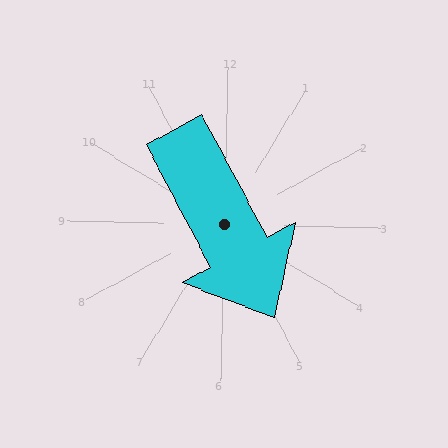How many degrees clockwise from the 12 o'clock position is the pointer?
Approximately 151 degrees.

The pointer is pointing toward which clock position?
Roughly 5 o'clock.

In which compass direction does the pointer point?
Southeast.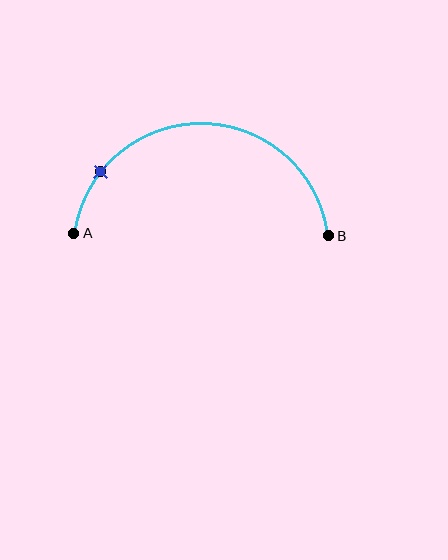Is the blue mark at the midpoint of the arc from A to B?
No. The blue mark lies on the arc but is closer to endpoint A. The arc midpoint would be at the point on the curve equidistant along the arc from both A and B.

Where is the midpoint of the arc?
The arc midpoint is the point on the curve farthest from the straight line joining A and B. It sits above that line.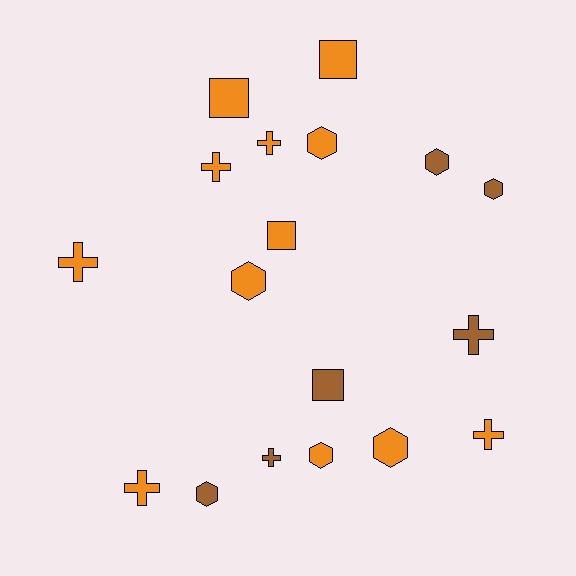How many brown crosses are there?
There are 2 brown crosses.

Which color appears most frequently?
Orange, with 12 objects.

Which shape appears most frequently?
Cross, with 7 objects.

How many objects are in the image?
There are 18 objects.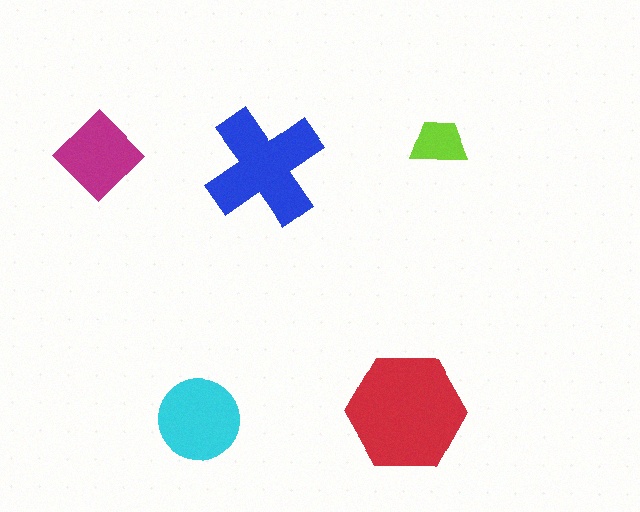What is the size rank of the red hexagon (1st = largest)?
1st.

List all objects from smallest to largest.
The lime trapezoid, the magenta diamond, the cyan circle, the blue cross, the red hexagon.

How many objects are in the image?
There are 5 objects in the image.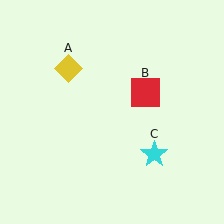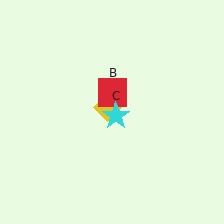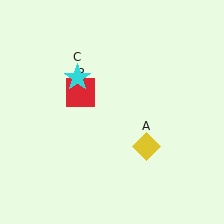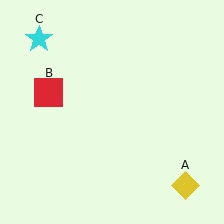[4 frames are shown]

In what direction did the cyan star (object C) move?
The cyan star (object C) moved up and to the left.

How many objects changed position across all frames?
3 objects changed position: yellow diamond (object A), red square (object B), cyan star (object C).